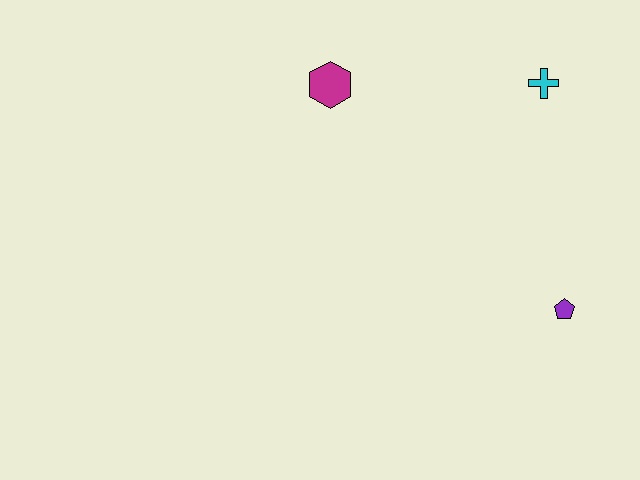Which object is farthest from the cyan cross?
The purple pentagon is farthest from the cyan cross.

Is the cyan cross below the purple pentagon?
No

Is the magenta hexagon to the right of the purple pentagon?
No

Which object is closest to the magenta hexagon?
The cyan cross is closest to the magenta hexagon.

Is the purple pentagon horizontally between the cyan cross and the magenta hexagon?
No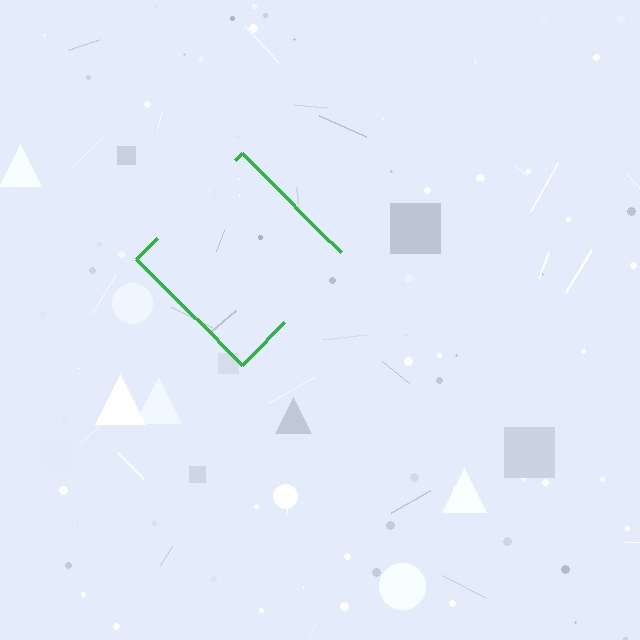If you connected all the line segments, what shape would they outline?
They would outline a diamond.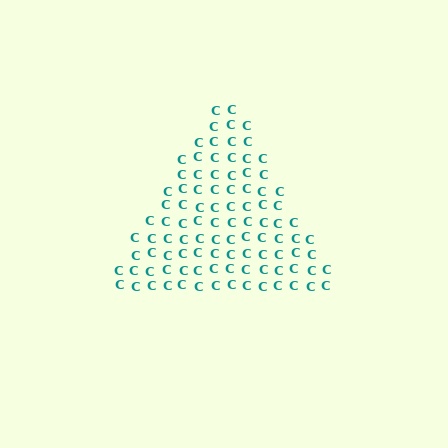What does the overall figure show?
The overall figure shows a triangle.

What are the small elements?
The small elements are letter C's.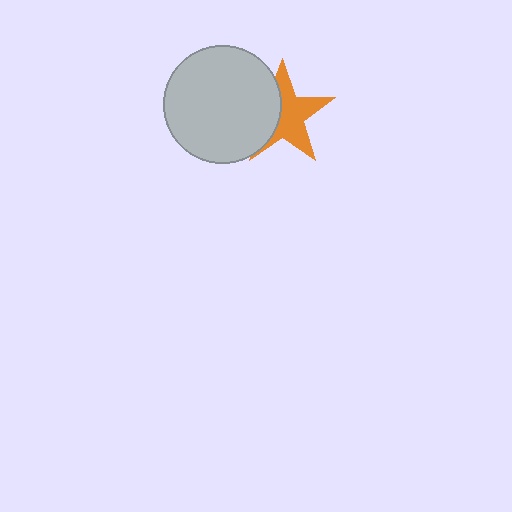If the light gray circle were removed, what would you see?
You would see the complete orange star.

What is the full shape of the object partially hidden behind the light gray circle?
The partially hidden object is an orange star.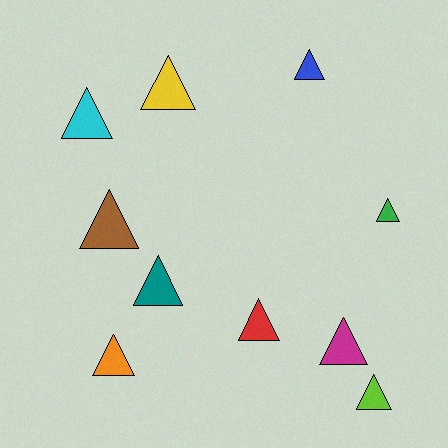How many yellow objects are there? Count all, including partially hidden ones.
There is 1 yellow object.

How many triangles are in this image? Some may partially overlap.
There are 10 triangles.